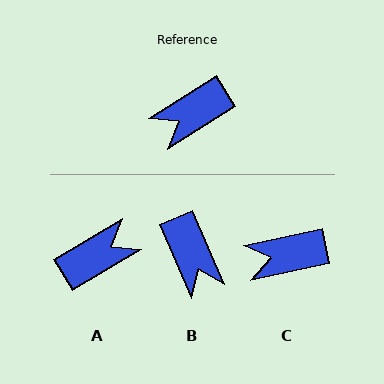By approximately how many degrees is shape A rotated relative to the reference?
Approximately 179 degrees counter-clockwise.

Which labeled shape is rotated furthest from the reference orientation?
A, about 179 degrees away.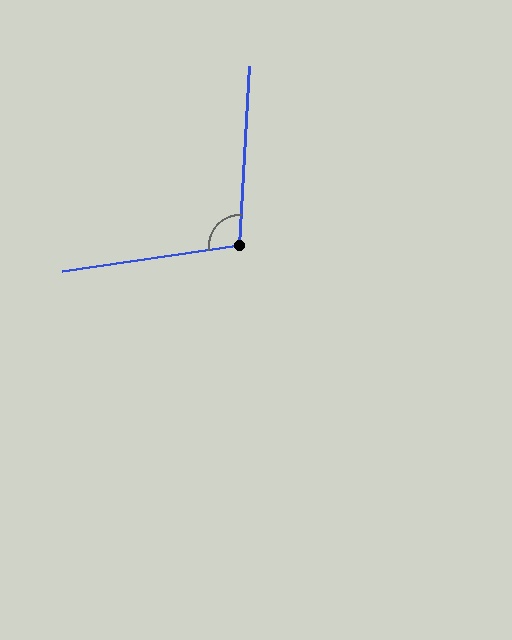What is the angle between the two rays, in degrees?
Approximately 101 degrees.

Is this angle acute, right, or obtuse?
It is obtuse.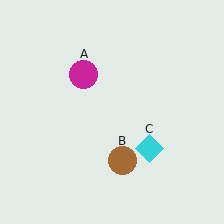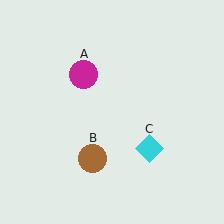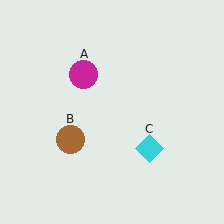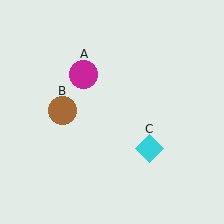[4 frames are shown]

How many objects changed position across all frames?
1 object changed position: brown circle (object B).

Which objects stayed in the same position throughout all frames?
Magenta circle (object A) and cyan diamond (object C) remained stationary.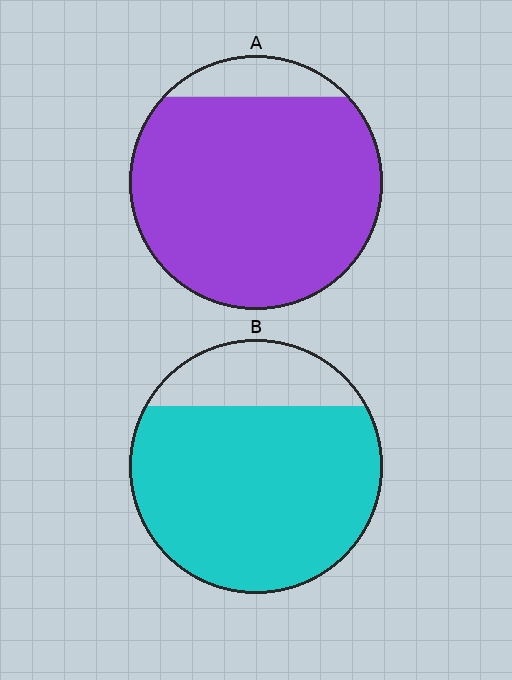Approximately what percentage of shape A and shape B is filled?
A is approximately 90% and B is approximately 80%.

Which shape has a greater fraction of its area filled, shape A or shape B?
Shape A.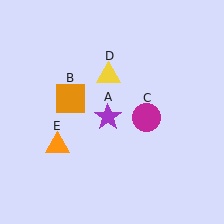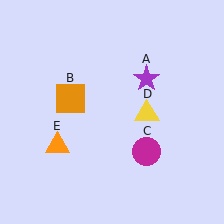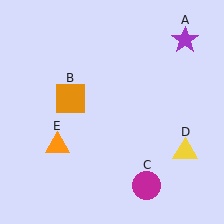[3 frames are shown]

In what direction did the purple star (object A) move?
The purple star (object A) moved up and to the right.